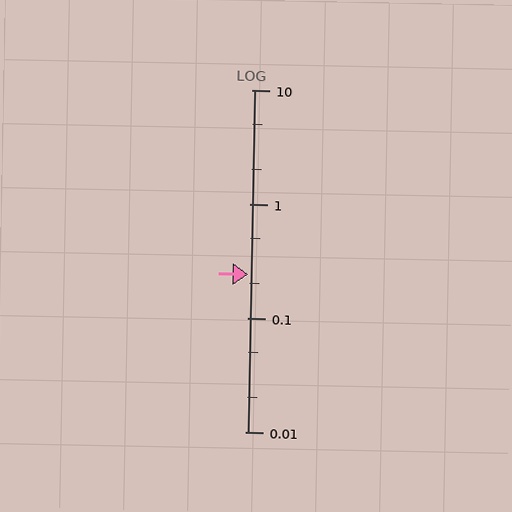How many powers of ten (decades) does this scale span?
The scale spans 3 decades, from 0.01 to 10.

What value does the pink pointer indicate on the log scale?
The pointer indicates approximately 0.24.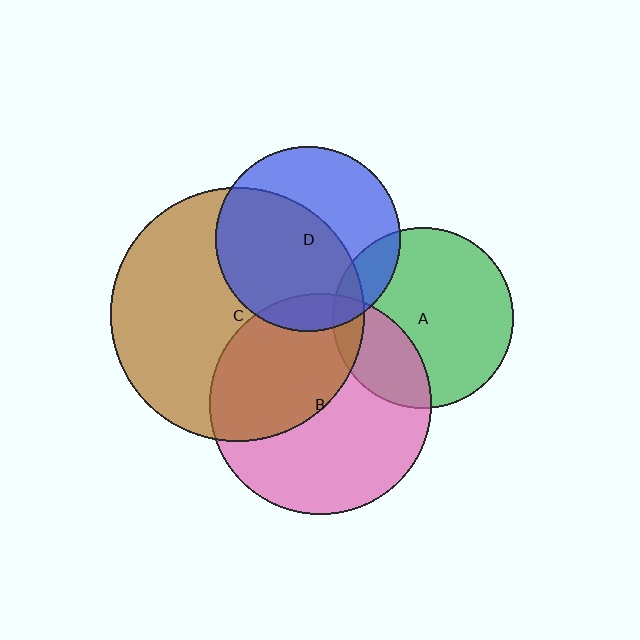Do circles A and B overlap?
Yes.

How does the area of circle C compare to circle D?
Approximately 1.9 times.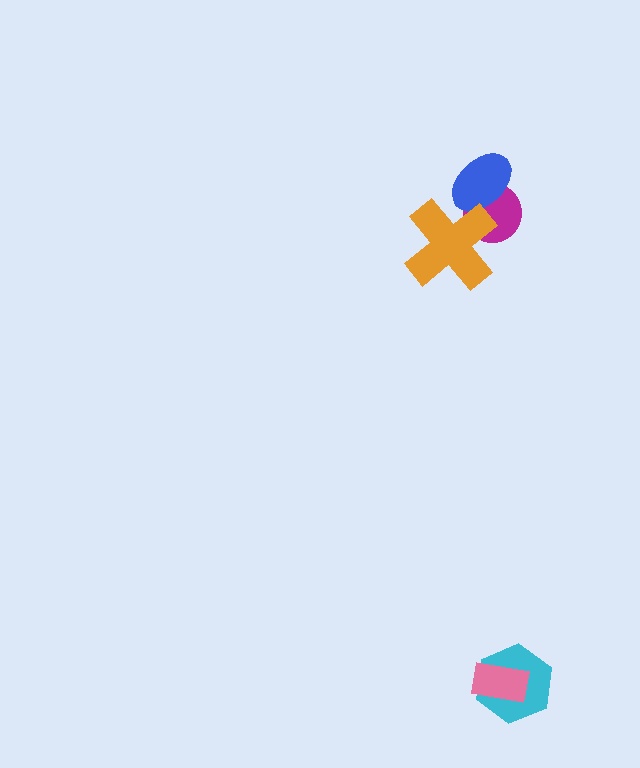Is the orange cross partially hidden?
No, no other shape covers it.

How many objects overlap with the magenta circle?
2 objects overlap with the magenta circle.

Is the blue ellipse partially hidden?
Yes, it is partially covered by another shape.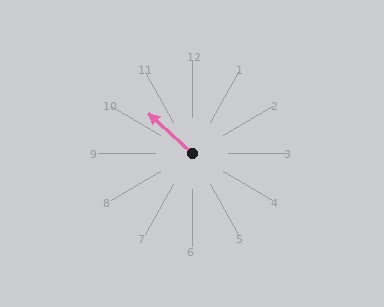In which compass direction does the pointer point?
Northwest.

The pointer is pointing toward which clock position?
Roughly 10 o'clock.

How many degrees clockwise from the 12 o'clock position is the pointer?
Approximately 313 degrees.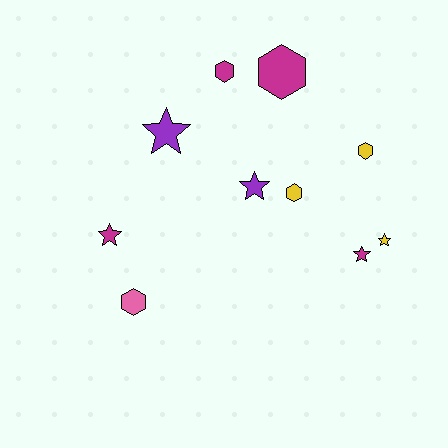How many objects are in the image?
There are 10 objects.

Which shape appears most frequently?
Star, with 5 objects.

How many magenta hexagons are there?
There are 2 magenta hexagons.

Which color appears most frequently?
Magenta, with 4 objects.